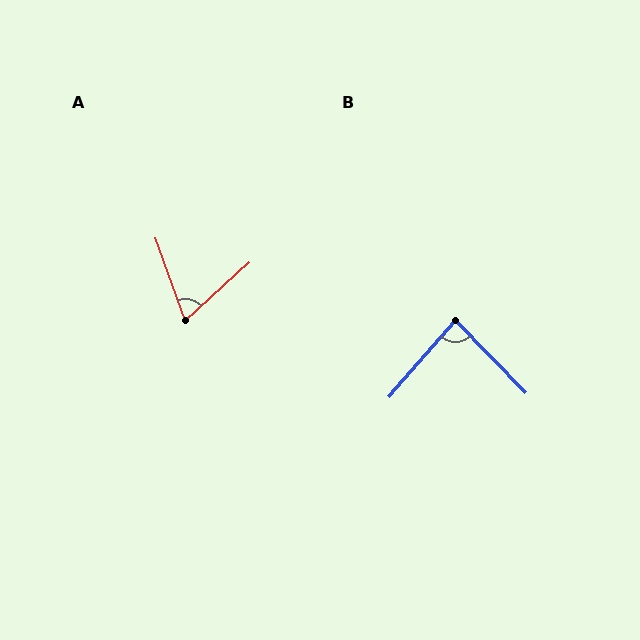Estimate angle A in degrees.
Approximately 68 degrees.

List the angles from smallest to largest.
A (68°), B (85°).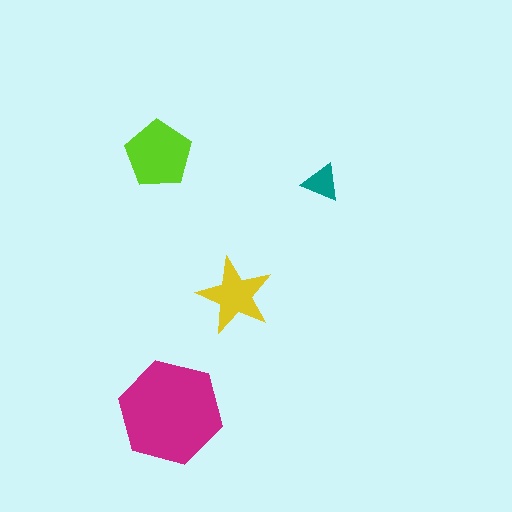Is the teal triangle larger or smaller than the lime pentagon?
Smaller.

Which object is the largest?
The magenta hexagon.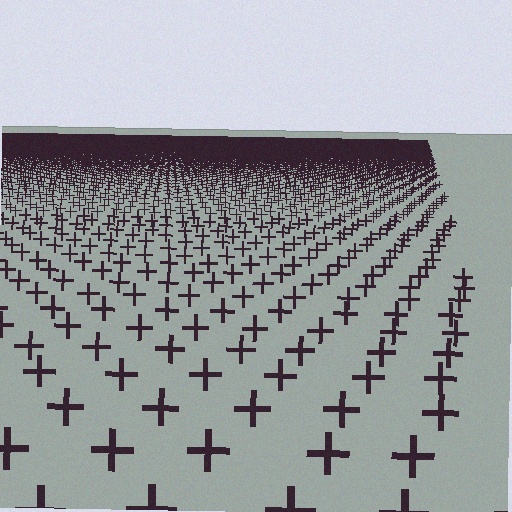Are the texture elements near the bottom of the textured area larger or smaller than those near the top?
Larger. Near the bottom, elements are closer to the viewer and appear at a bigger on-screen size.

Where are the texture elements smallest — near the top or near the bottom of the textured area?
Near the top.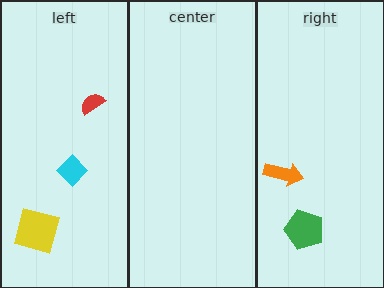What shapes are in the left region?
The yellow square, the red semicircle, the cyan diamond.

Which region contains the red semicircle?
The left region.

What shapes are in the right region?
The green pentagon, the orange arrow.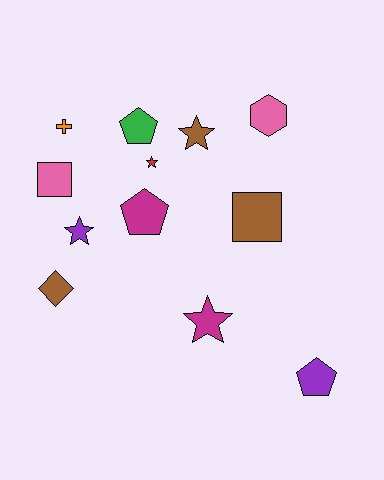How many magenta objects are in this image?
There are 2 magenta objects.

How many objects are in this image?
There are 12 objects.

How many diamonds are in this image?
There is 1 diamond.